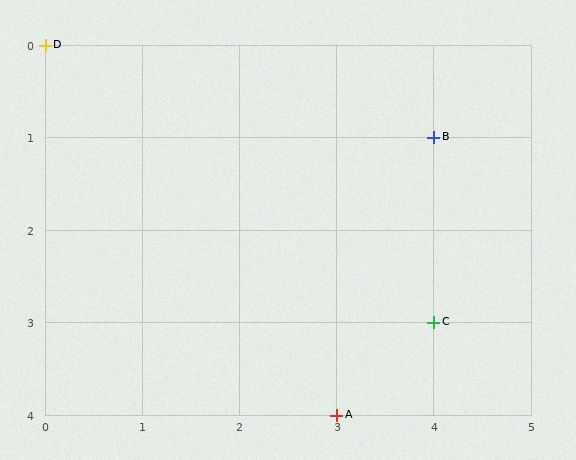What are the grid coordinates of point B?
Point B is at grid coordinates (4, 1).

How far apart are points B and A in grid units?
Points B and A are 1 column and 3 rows apart (about 3.2 grid units diagonally).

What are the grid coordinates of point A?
Point A is at grid coordinates (3, 4).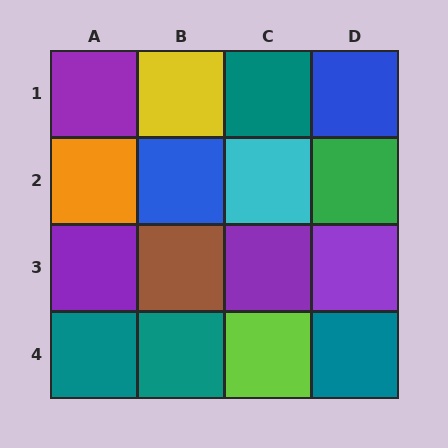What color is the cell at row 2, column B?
Blue.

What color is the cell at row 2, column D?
Green.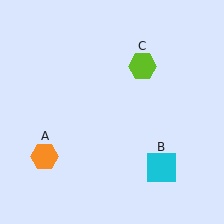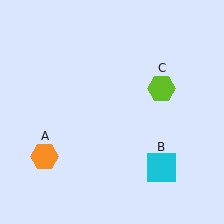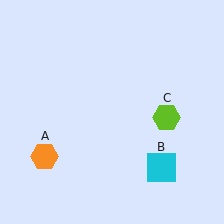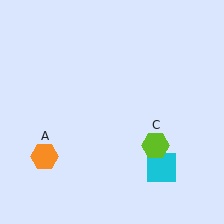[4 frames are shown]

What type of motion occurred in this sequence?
The lime hexagon (object C) rotated clockwise around the center of the scene.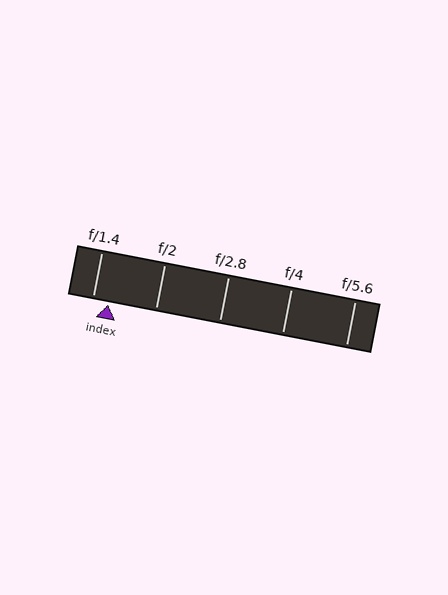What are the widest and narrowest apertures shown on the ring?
The widest aperture shown is f/1.4 and the narrowest is f/5.6.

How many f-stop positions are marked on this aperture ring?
There are 5 f-stop positions marked.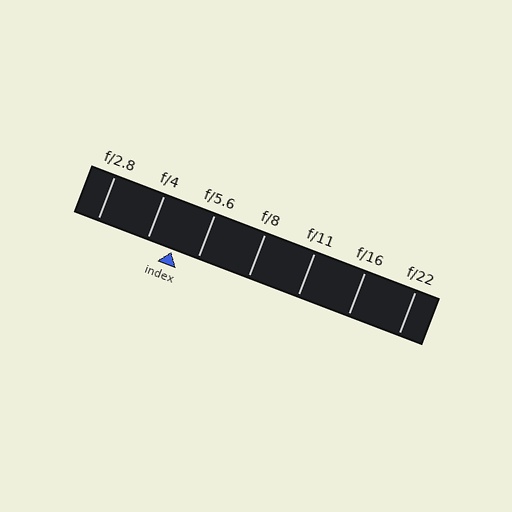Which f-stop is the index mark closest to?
The index mark is closest to f/4.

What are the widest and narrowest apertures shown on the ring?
The widest aperture shown is f/2.8 and the narrowest is f/22.